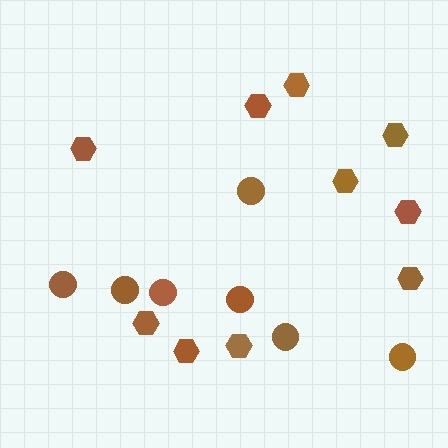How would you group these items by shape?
There are 2 groups: one group of hexagons (10) and one group of circles (7).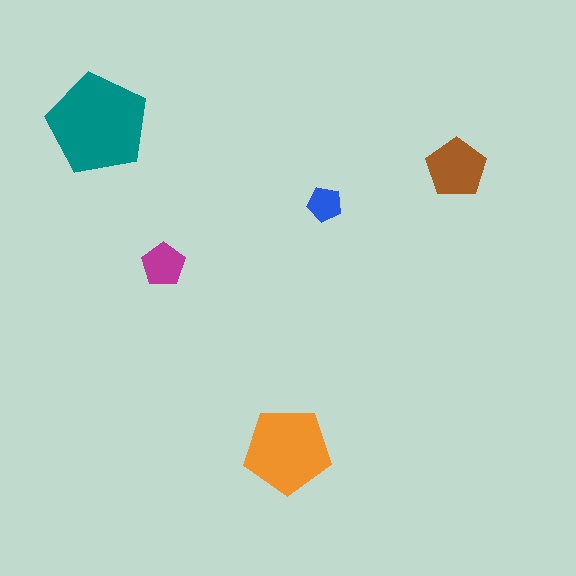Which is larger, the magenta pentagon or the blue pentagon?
The magenta one.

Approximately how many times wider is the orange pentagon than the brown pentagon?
About 1.5 times wider.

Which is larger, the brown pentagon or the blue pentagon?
The brown one.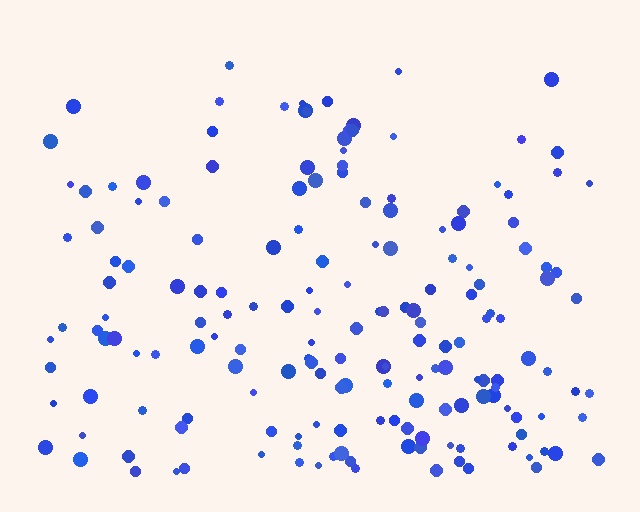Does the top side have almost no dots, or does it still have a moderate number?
Still a moderate number, just noticeably fewer than the bottom.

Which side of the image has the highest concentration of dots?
The bottom.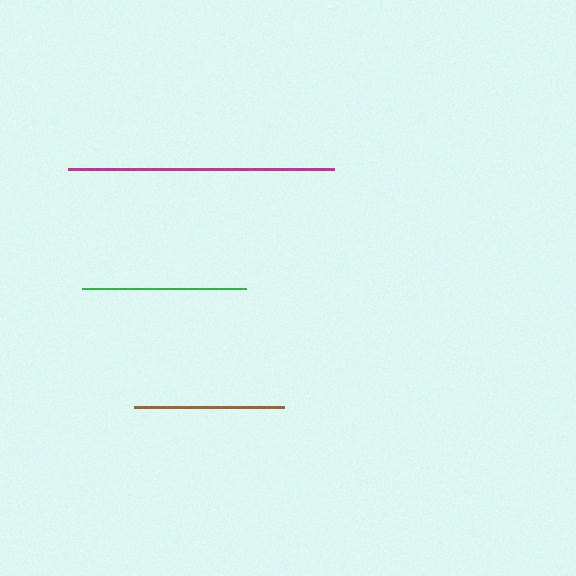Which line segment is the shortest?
The brown line is the shortest at approximately 150 pixels.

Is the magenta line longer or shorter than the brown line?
The magenta line is longer than the brown line.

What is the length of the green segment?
The green segment is approximately 164 pixels long.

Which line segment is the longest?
The magenta line is the longest at approximately 266 pixels.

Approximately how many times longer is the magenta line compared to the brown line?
The magenta line is approximately 1.8 times the length of the brown line.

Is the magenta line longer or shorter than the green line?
The magenta line is longer than the green line.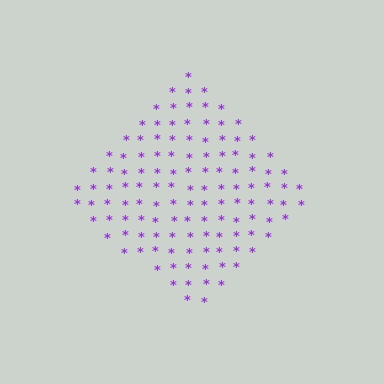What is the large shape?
The large shape is a diamond.